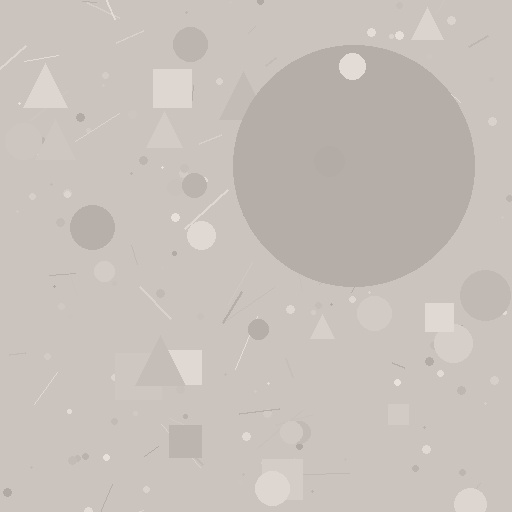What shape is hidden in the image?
A circle is hidden in the image.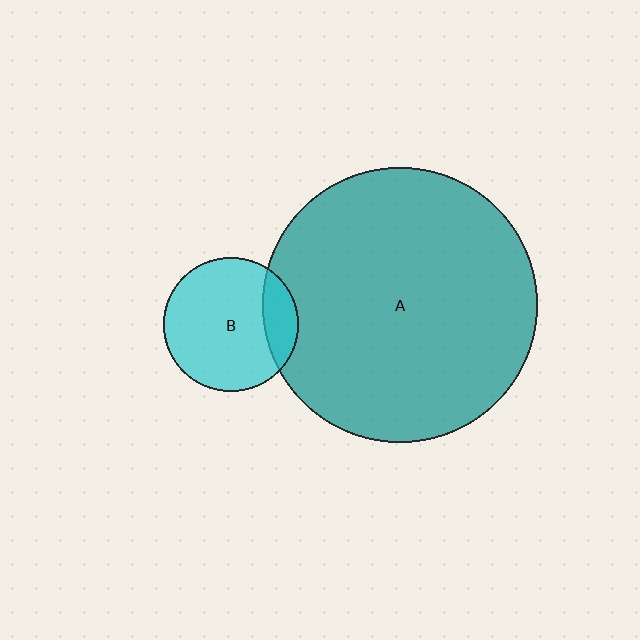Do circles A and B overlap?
Yes.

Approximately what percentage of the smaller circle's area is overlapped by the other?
Approximately 20%.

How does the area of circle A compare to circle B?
Approximately 4.2 times.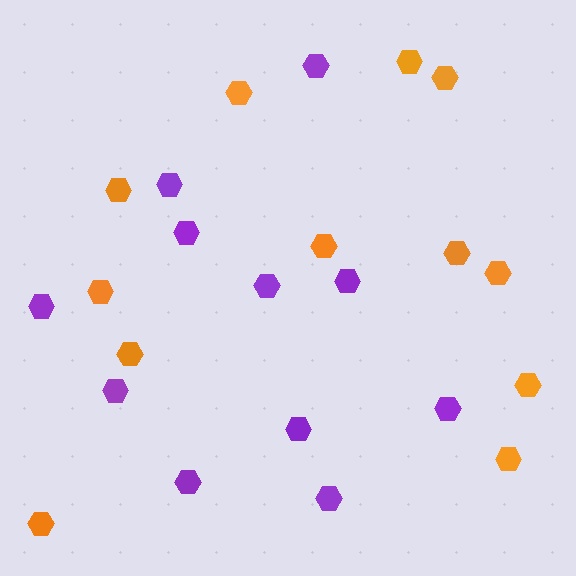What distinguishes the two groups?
There are 2 groups: one group of orange hexagons (12) and one group of purple hexagons (11).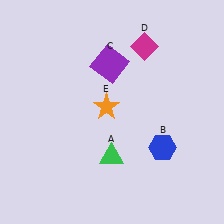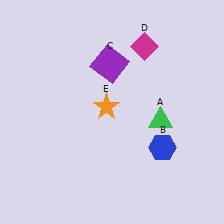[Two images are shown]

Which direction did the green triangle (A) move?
The green triangle (A) moved right.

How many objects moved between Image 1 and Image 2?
1 object moved between the two images.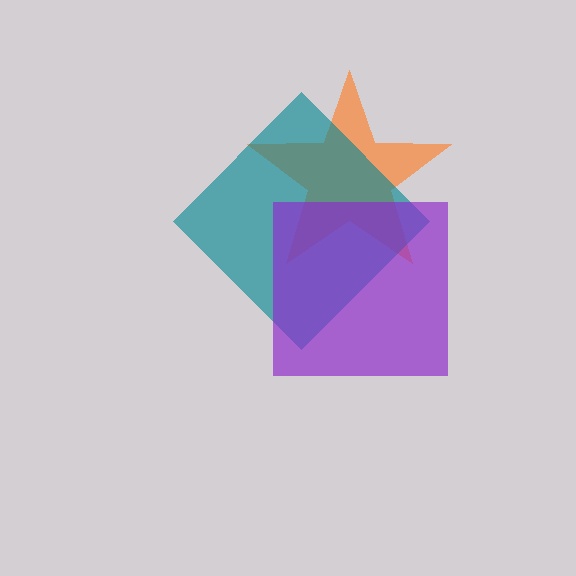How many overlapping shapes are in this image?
There are 3 overlapping shapes in the image.